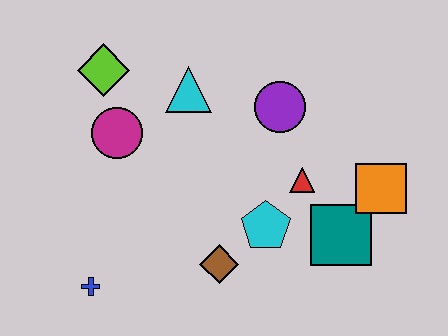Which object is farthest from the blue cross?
The orange square is farthest from the blue cross.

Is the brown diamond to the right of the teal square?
No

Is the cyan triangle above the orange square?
Yes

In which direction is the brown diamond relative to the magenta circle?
The brown diamond is below the magenta circle.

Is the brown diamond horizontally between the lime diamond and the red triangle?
Yes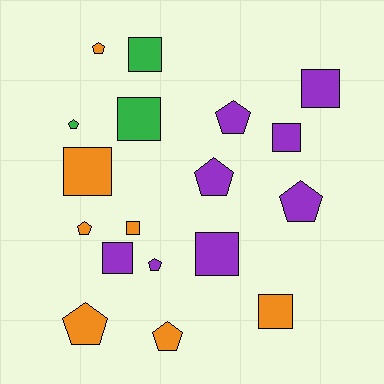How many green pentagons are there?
There is 1 green pentagon.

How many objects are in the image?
There are 18 objects.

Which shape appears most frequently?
Square, with 9 objects.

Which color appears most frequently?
Purple, with 8 objects.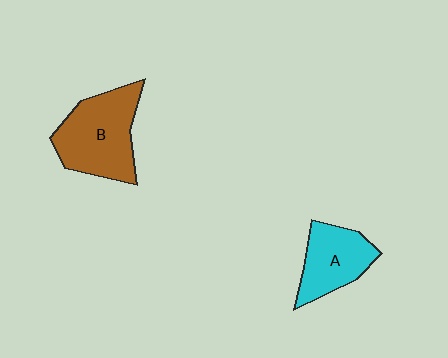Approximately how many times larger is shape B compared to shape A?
Approximately 1.4 times.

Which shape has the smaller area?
Shape A (cyan).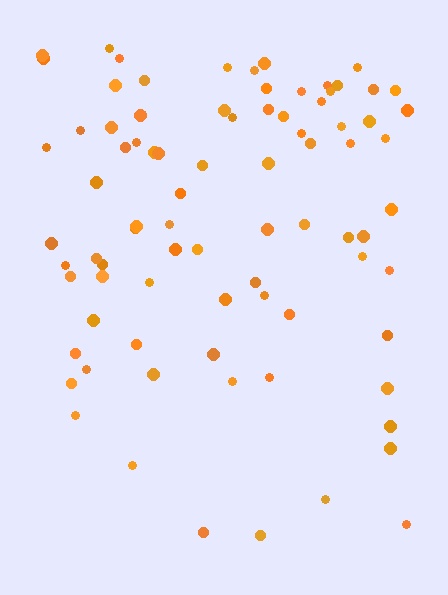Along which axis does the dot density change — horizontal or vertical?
Vertical.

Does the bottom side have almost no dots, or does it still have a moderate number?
Still a moderate number, just noticeably fewer than the top.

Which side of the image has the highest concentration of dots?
The top.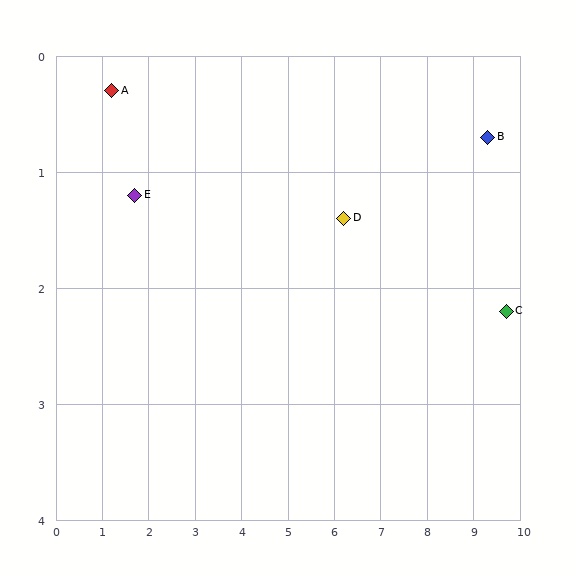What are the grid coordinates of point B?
Point B is at approximately (9.3, 0.7).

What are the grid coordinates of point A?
Point A is at approximately (1.2, 0.3).